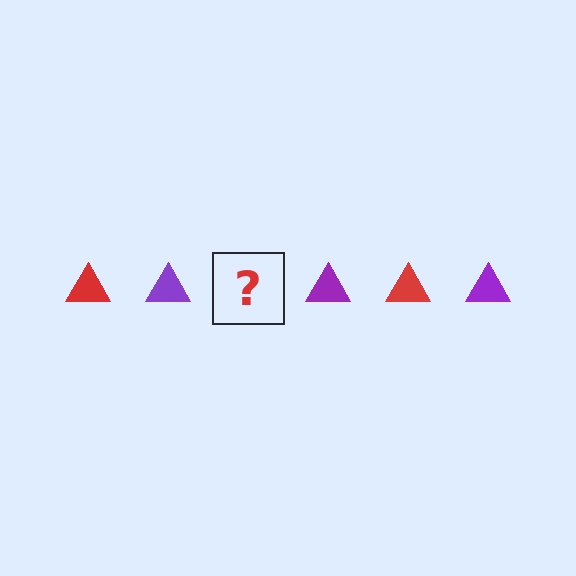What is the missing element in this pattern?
The missing element is a red triangle.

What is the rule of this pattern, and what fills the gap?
The rule is that the pattern cycles through red, purple triangles. The gap should be filled with a red triangle.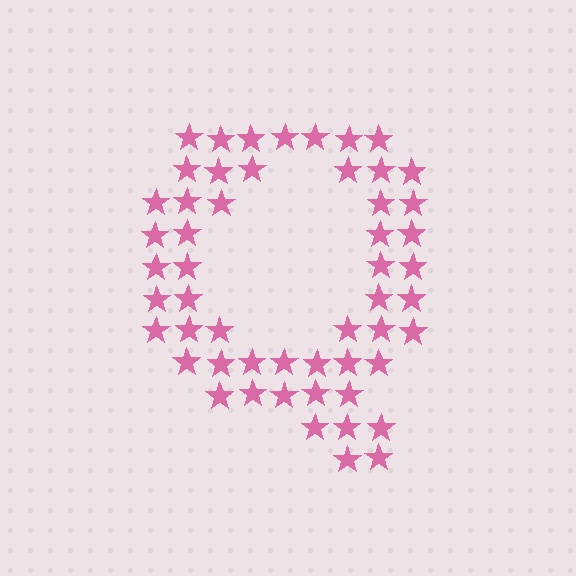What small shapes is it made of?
It is made of small stars.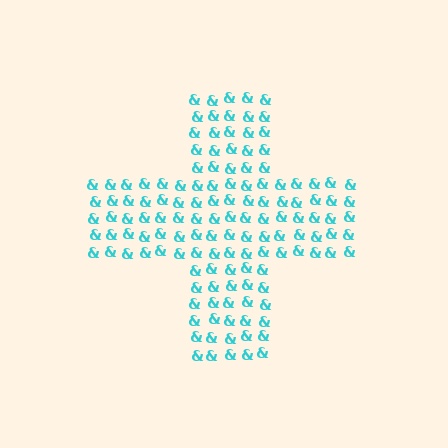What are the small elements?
The small elements are ampersands.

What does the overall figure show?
The overall figure shows a cross.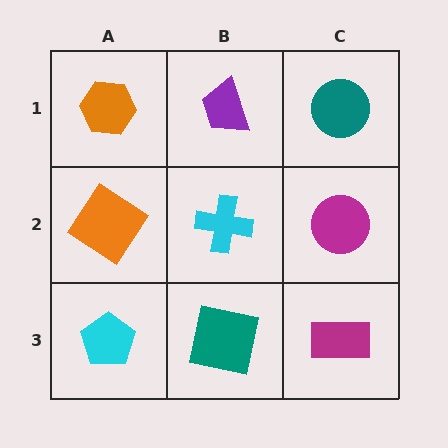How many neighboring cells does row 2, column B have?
4.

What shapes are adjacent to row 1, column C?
A magenta circle (row 2, column C), a purple trapezoid (row 1, column B).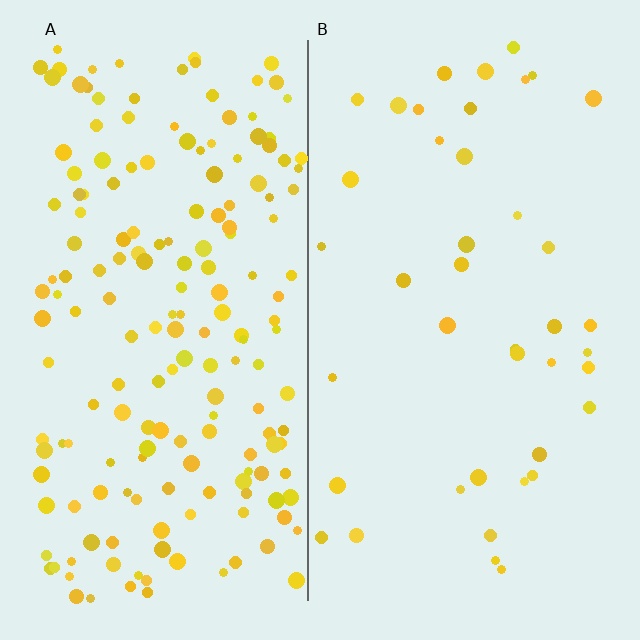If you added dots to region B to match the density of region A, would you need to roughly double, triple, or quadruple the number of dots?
Approximately quadruple.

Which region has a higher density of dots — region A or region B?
A (the left).